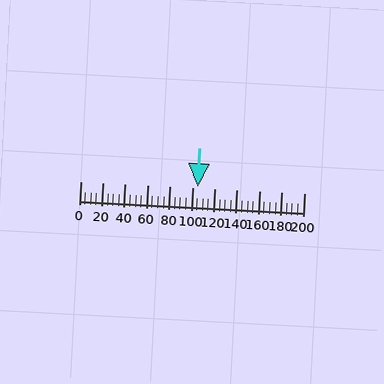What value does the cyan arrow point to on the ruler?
The cyan arrow points to approximately 105.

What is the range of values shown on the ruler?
The ruler shows values from 0 to 200.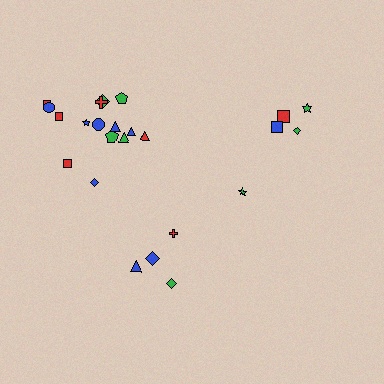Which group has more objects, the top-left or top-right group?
The top-left group.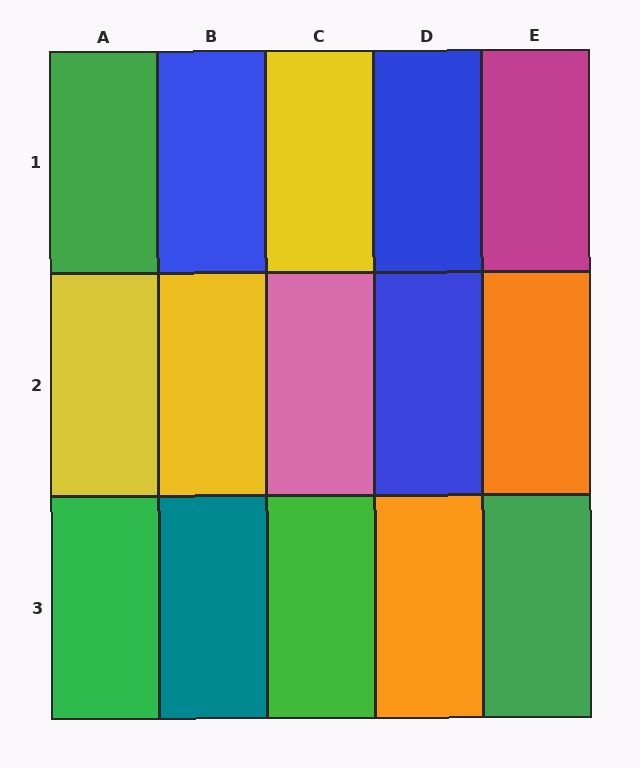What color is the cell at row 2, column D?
Blue.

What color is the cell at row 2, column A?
Yellow.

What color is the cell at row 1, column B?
Blue.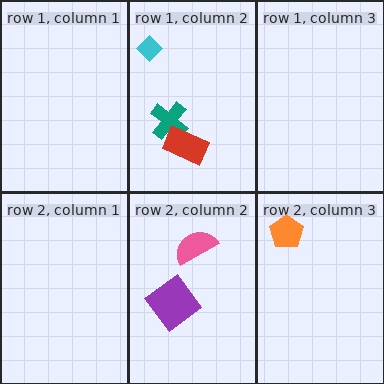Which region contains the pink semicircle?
The row 2, column 2 region.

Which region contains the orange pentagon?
The row 2, column 3 region.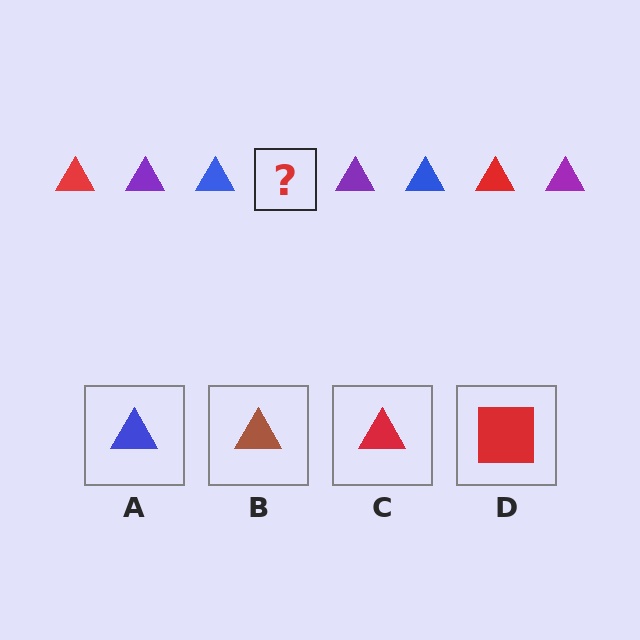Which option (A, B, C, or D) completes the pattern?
C.